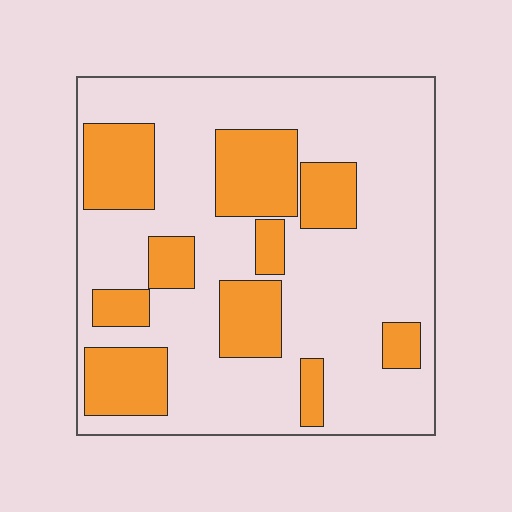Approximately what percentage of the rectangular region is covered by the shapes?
Approximately 30%.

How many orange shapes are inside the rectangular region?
10.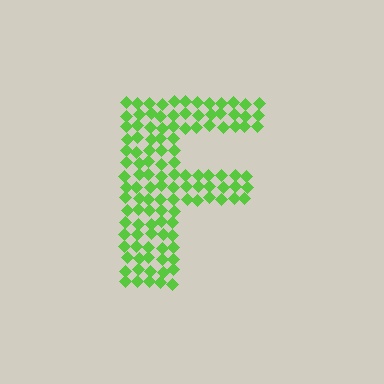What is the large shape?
The large shape is the letter F.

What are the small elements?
The small elements are diamonds.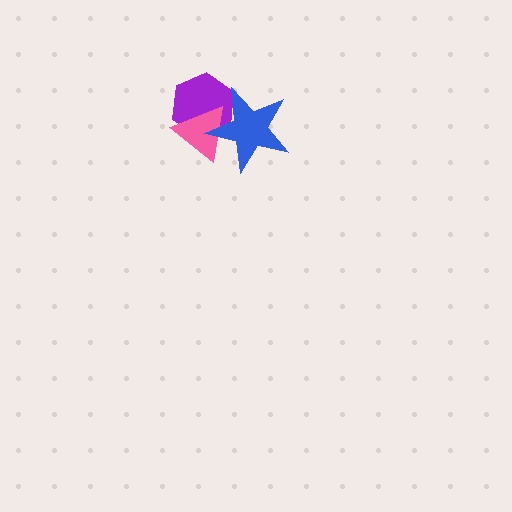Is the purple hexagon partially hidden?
Yes, it is partially covered by another shape.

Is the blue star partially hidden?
No, no other shape covers it.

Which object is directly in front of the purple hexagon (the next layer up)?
The pink triangle is directly in front of the purple hexagon.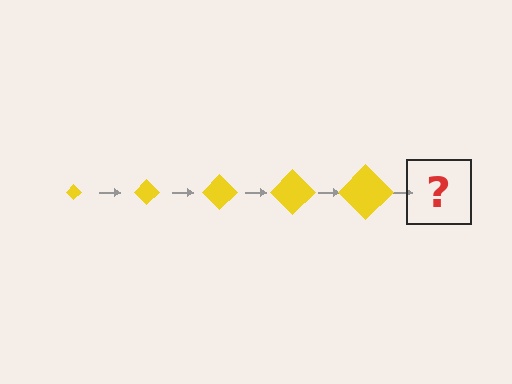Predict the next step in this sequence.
The next step is a yellow diamond, larger than the previous one.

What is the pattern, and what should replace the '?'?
The pattern is that the diamond gets progressively larger each step. The '?' should be a yellow diamond, larger than the previous one.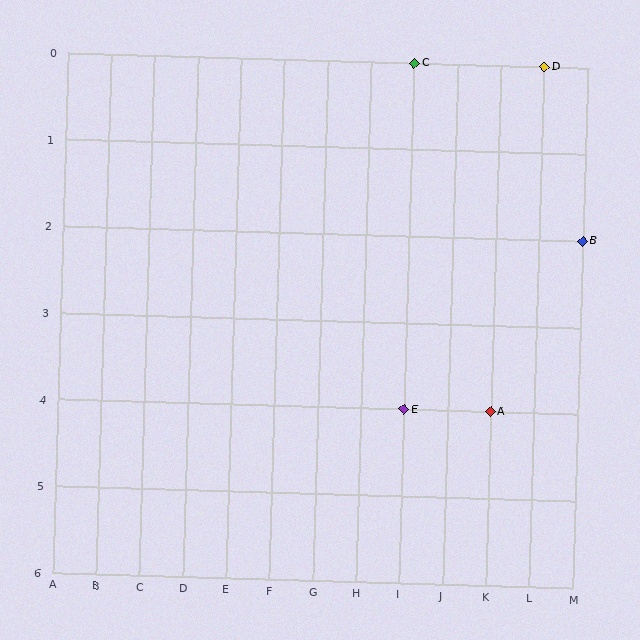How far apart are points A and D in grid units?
Points A and D are 1 column and 4 rows apart (about 4.1 grid units diagonally).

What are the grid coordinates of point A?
Point A is at grid coordinates (K, 4).